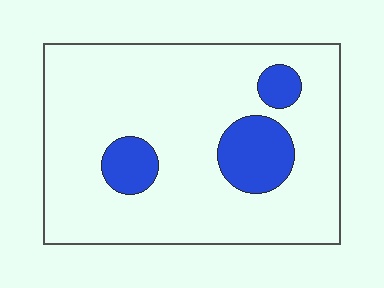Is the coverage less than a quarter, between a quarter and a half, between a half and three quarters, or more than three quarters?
Less than a quarter.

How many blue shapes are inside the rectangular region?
3.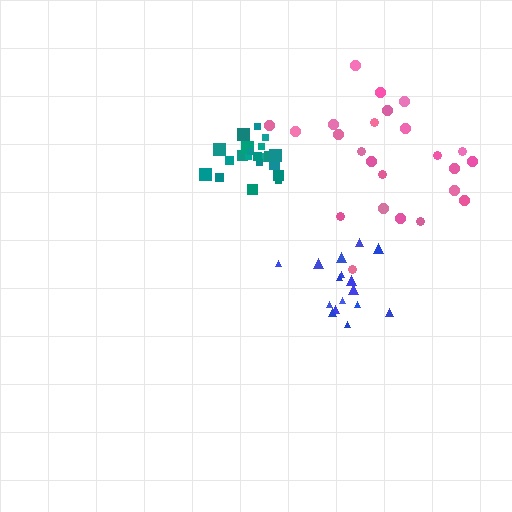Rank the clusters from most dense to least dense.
teal, blue, pink.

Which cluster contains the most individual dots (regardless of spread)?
Pink (24).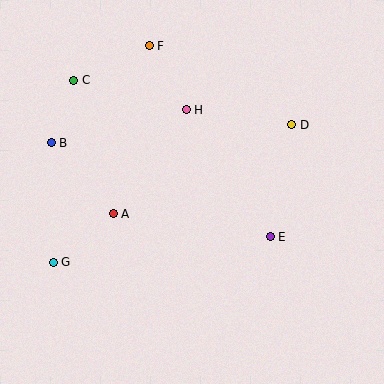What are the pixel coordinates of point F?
Point F is at (149, 46).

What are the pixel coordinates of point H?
Point H is at (186, 110).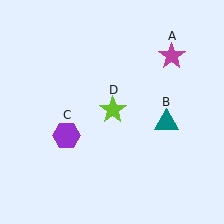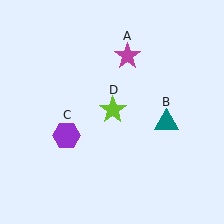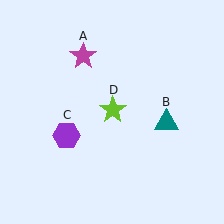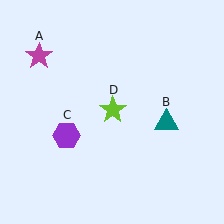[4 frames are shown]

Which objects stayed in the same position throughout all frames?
Teal triangle (object B) and purple hexagon (object C) and lime star (object D) remained stationary.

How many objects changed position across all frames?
1 object changed position: magenta star (object A).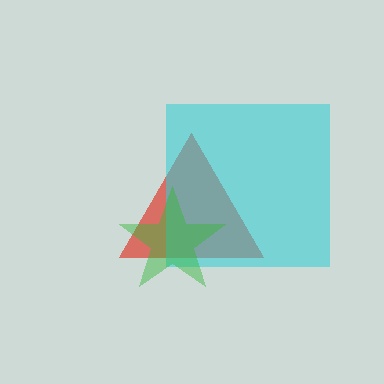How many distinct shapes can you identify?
There are 3 distinct shapes: a red triangle, a cyan square, a green star.